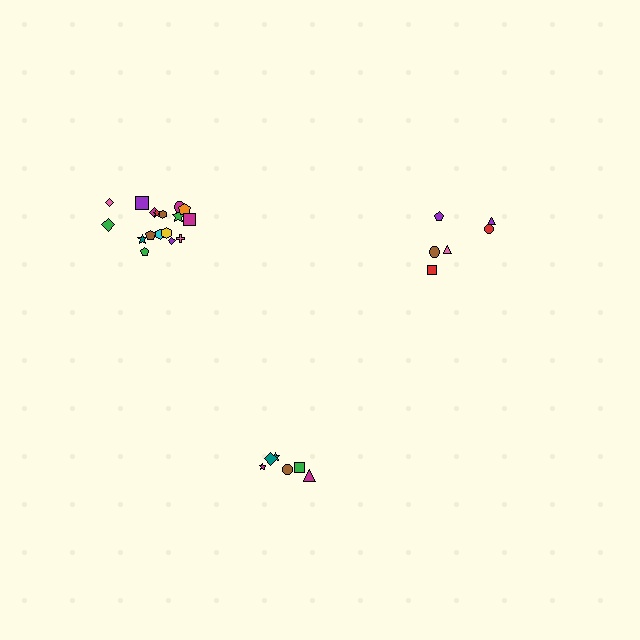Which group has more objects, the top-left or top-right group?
The top-left group.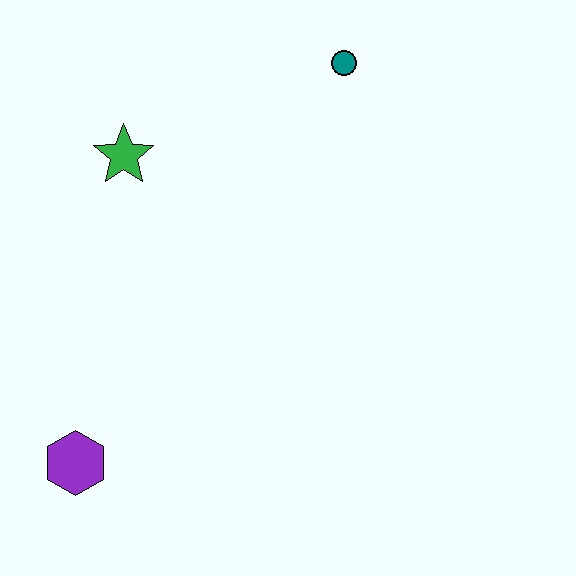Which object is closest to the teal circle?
The green star is closest to the teal circle.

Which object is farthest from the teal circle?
The purple hexagon is farthest from the teal circle.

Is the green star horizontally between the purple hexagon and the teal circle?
Yes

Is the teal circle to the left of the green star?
No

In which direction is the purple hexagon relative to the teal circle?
The purple hexagon is below the teal circle.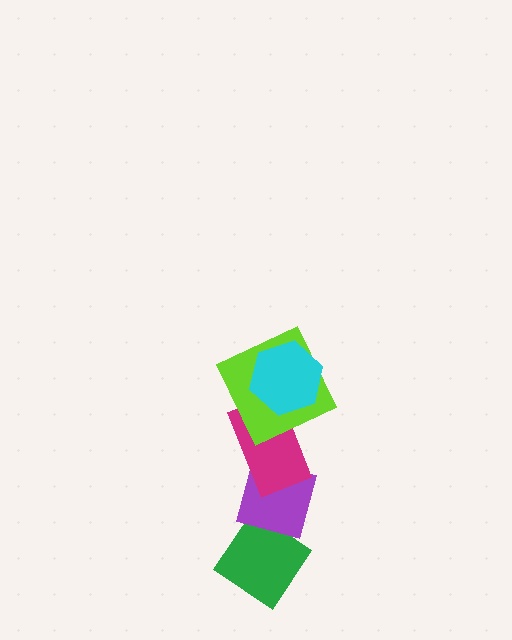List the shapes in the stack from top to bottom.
From top to bottom: the cyan hexagon, the lime square, the magenta rectangle, the purple square, the green diamond.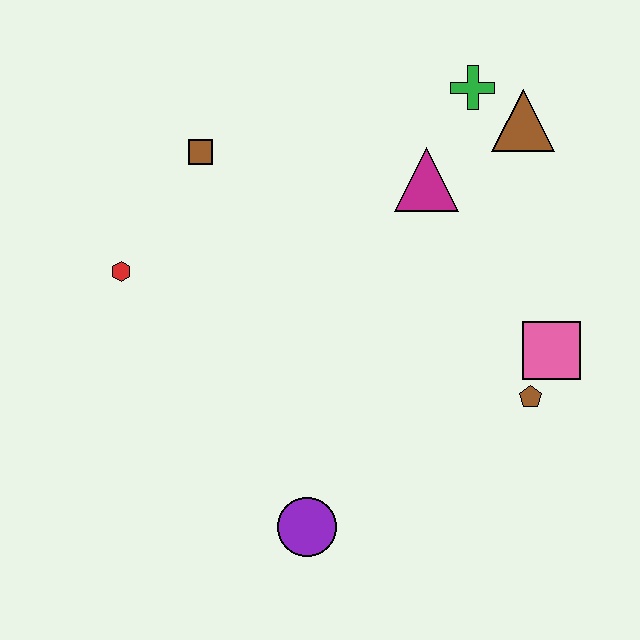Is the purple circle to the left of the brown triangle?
Yes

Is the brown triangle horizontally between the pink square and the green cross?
Yes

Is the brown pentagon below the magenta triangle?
Yes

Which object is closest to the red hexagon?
The brown square is closest to the red hexagon.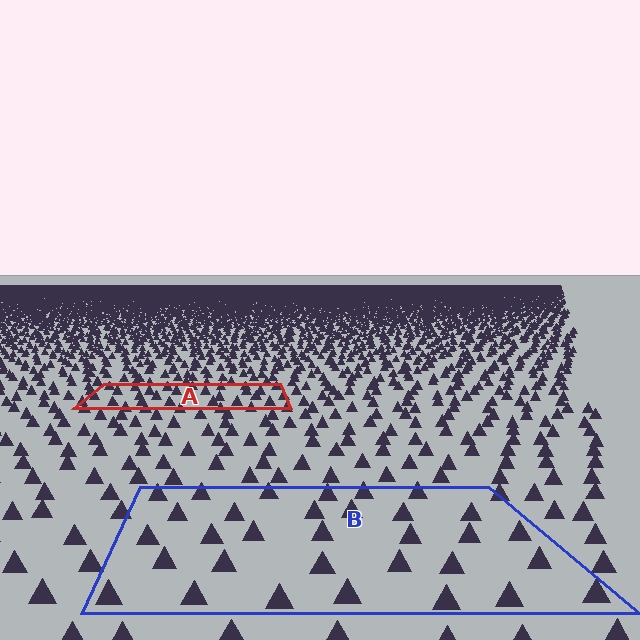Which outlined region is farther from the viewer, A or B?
Region A is farther from the viewer — the texture elements inside it appear smaller and more densely packed.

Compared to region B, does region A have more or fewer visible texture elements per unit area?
Region A has more texture elements per unit area — they are packed more densely because it is farther away.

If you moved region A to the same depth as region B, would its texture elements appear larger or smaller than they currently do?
They would appear larger. At a closer depth, the same texture elements are projected at a bigger on-screen size.